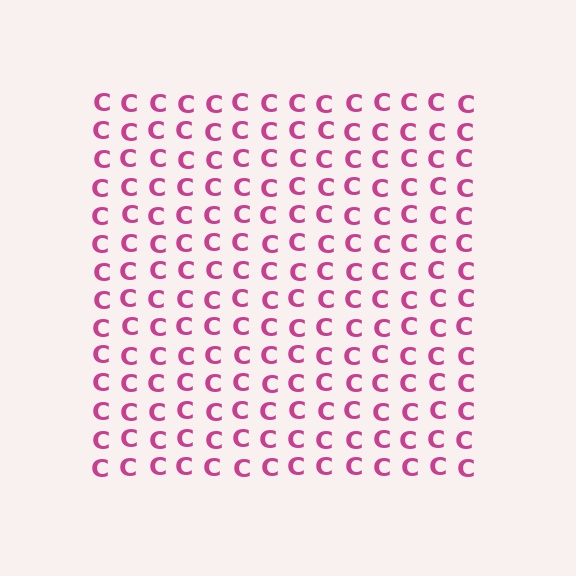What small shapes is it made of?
It is made of small letter C's.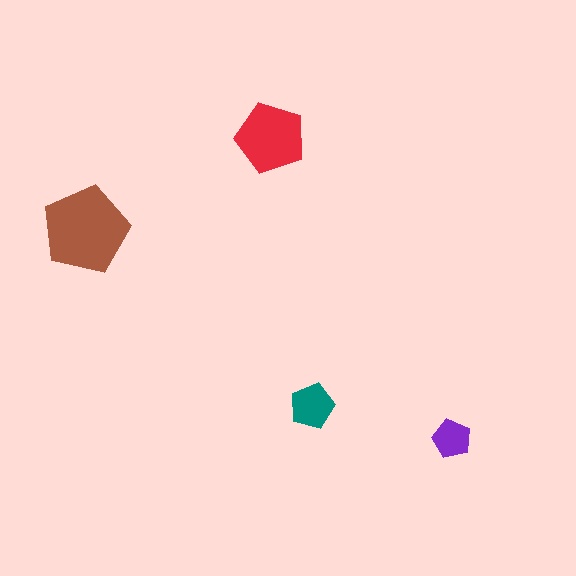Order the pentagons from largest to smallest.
the brown one, the red one, the teal one, the purple one.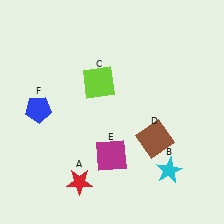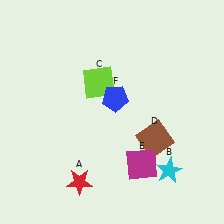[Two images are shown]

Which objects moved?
The objects that moved are: the magenta square (E), the blue pentagon (F).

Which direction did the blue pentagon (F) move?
The blue pentagon (F) moved right.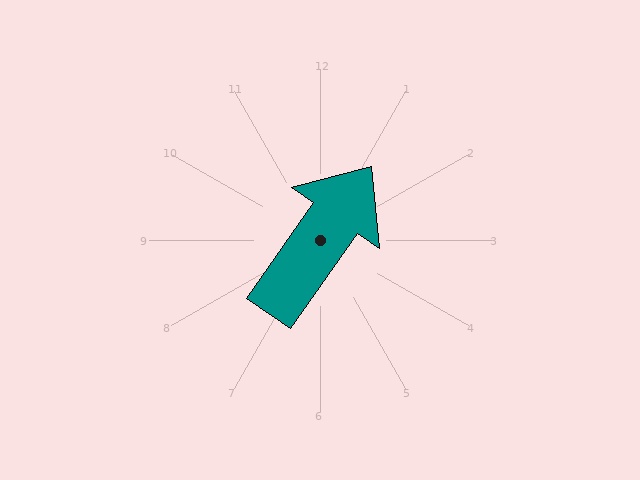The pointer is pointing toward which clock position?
Roughly 1 o'clock.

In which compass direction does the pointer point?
Northeast.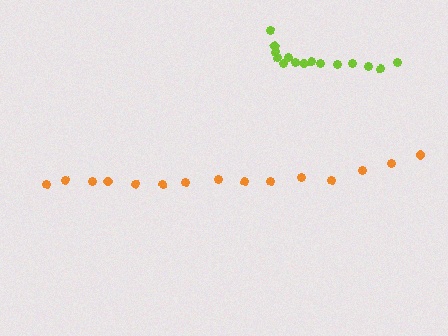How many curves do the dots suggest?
There are 2 distinct paths.